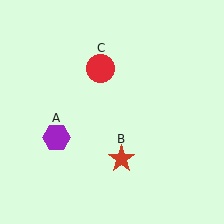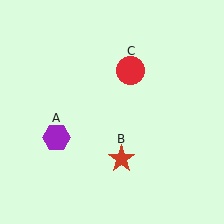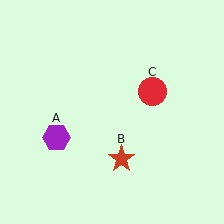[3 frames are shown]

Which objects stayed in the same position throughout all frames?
Purple hexagon (object A) and red star (object B) remained stationary.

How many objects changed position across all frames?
1 object changed position: red circle (object C).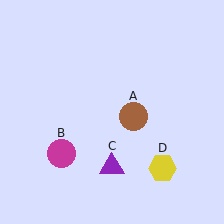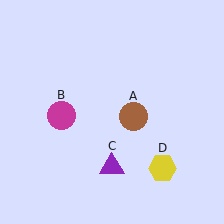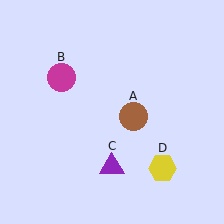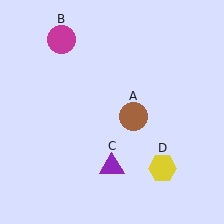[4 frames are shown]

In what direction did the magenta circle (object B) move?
The magenta circle (object B) moved up.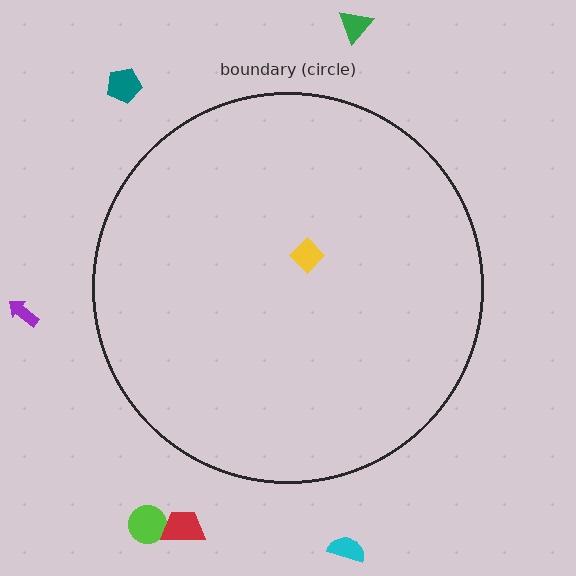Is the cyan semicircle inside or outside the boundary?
Outside.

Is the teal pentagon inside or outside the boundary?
Outside.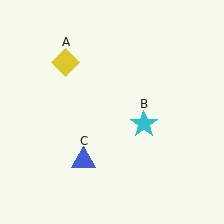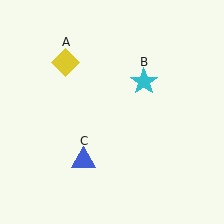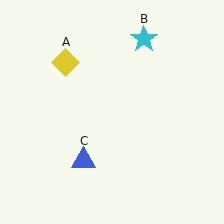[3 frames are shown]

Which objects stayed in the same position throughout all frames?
Yellow diamond (object A) and blue triangle (object C) remained stationary.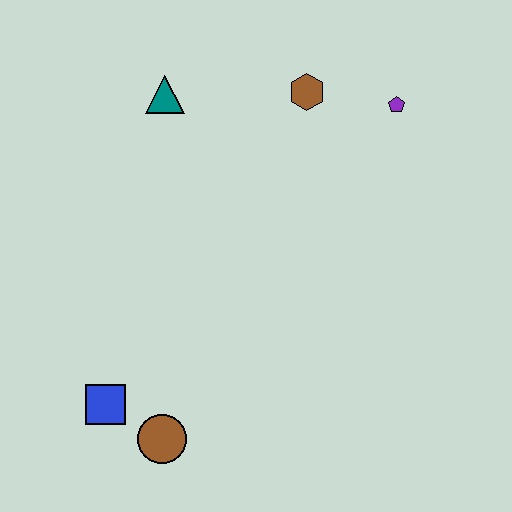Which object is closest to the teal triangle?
The brown hexagon is closest to the teal triangle.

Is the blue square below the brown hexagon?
Yes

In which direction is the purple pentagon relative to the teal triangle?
The purple pentagon is to the right of the teal triangle.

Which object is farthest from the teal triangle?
The brown circle is farthest from the teal triangle.